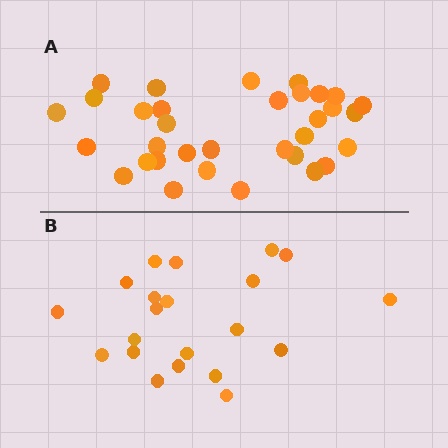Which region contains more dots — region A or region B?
Region A (the top region) has more dots.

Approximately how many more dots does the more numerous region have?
Region A has roughly 12 or so more dots than region B.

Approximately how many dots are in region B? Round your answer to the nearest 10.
About 20 dots. (The exact count is 21, which rounds to 20.)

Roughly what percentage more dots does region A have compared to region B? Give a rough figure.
About 55% more.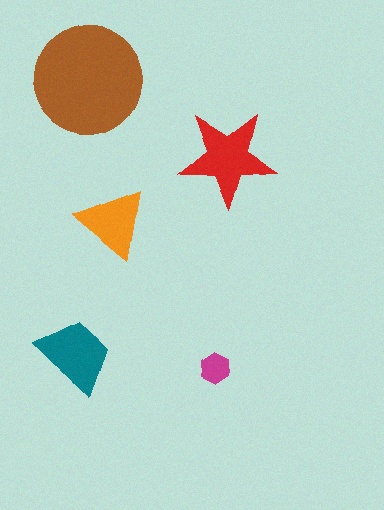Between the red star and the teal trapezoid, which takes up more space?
The red star.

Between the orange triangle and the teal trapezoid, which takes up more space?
The teal trapezoid.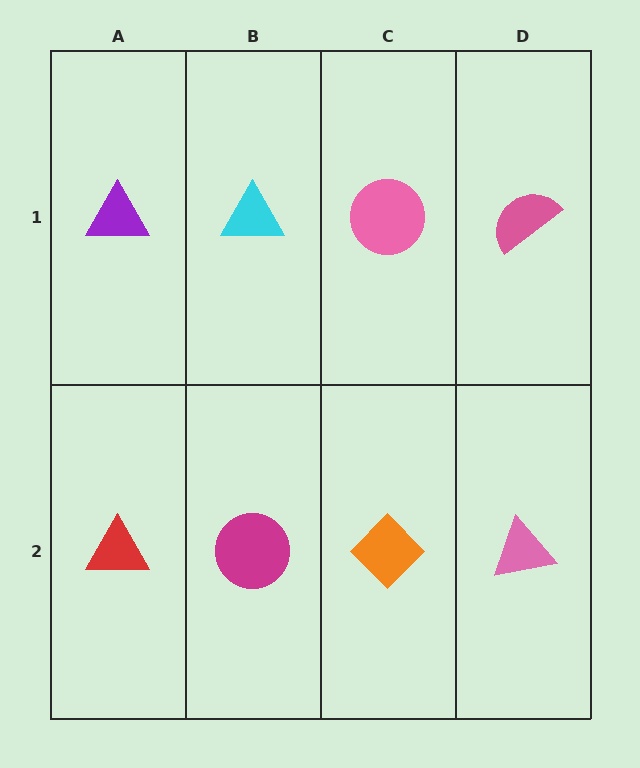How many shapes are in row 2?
4 shapes.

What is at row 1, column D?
A pink semicircle.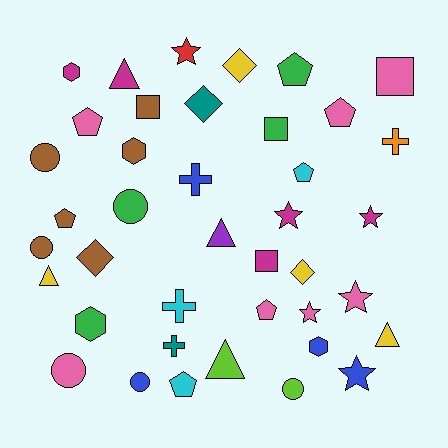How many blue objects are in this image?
There are 4 blue objects.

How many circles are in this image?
There are 6 circles.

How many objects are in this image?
There are 40 objects.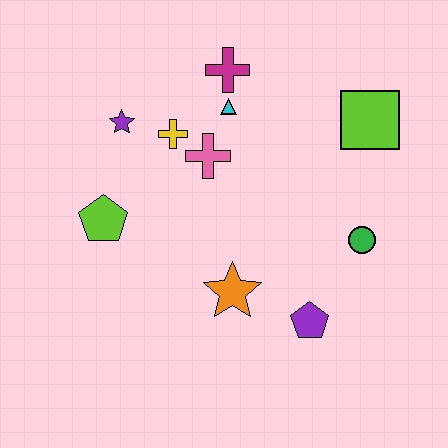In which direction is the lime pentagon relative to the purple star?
The lime pentagon is below the purple star.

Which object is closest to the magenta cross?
The cyan triangle is closest to the magenta cross.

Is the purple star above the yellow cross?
Yes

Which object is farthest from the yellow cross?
The purple pentagon is farthest from the yellow cross.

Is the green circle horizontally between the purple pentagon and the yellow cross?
No